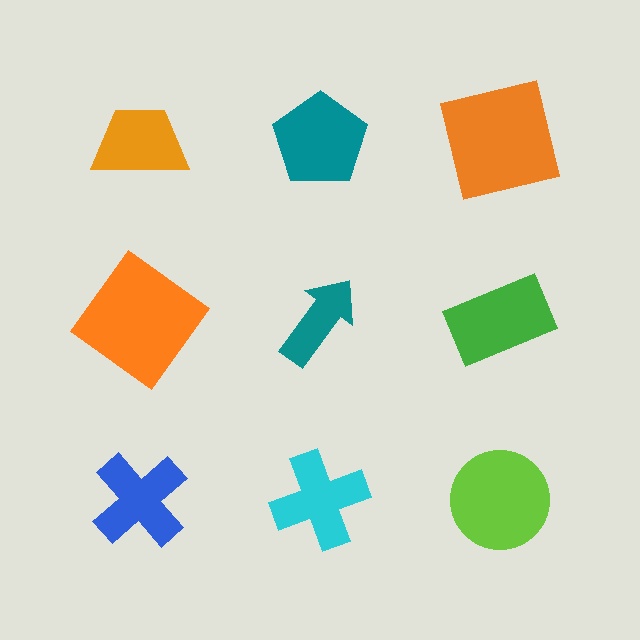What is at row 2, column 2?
A teal arrow.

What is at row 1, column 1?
An orange trapezoid.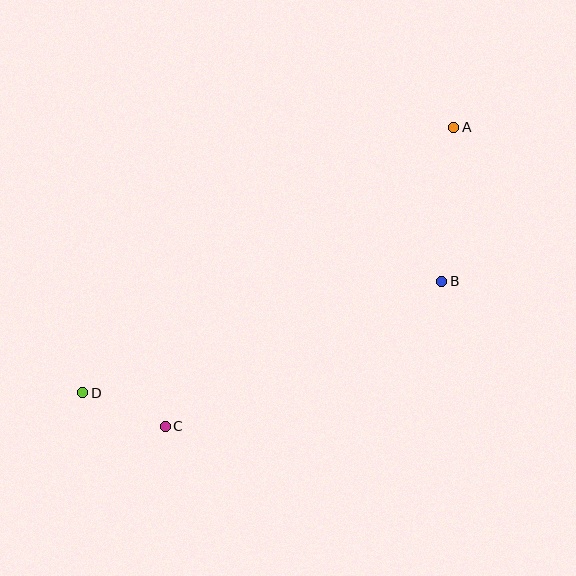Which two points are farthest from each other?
Points A and D are farthest from each other.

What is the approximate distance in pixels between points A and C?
The distance between A and C is approximately 416 pixels.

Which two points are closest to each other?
Points C and D are closest to each other.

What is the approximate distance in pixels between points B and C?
The distance between B and C is approximately 312 pixels.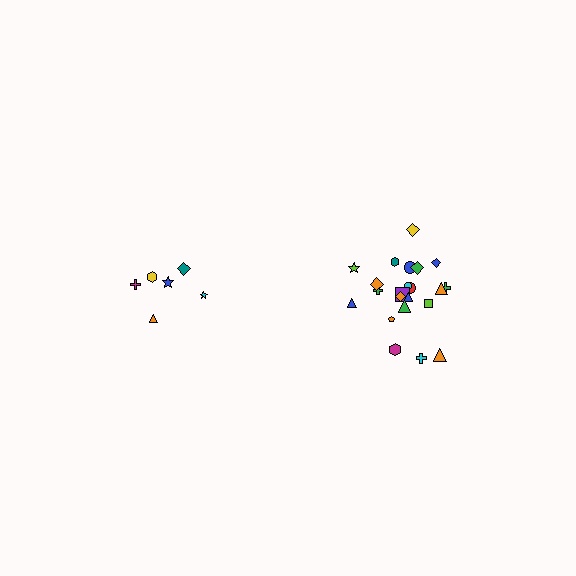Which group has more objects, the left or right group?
The right group.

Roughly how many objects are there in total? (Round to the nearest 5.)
Roughly 30 objects in total.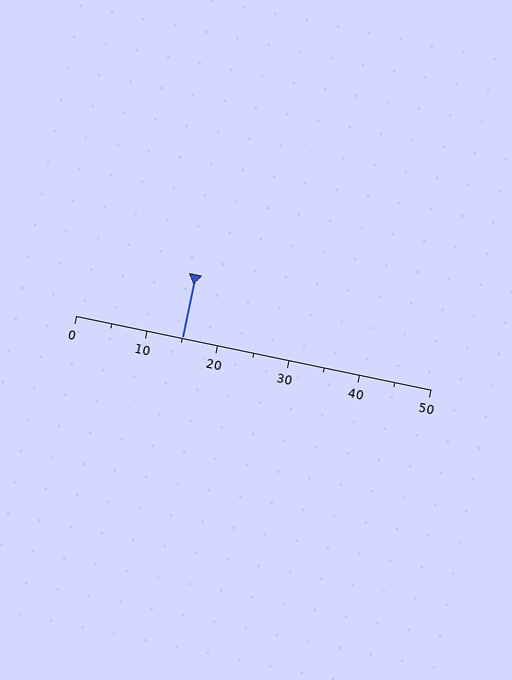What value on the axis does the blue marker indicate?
The marker indicates approximately 15.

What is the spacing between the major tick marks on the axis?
The major ticks are spaced 10 apart.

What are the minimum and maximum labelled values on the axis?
The axis runs from 0 to 50.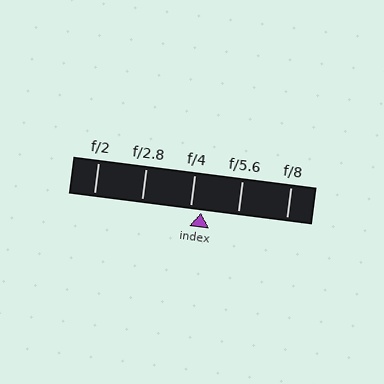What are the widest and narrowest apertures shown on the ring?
The widest aperture shown is f/2 and the narrowest is f/8.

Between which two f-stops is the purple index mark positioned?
The index mark is between f/4 and f/5.6.